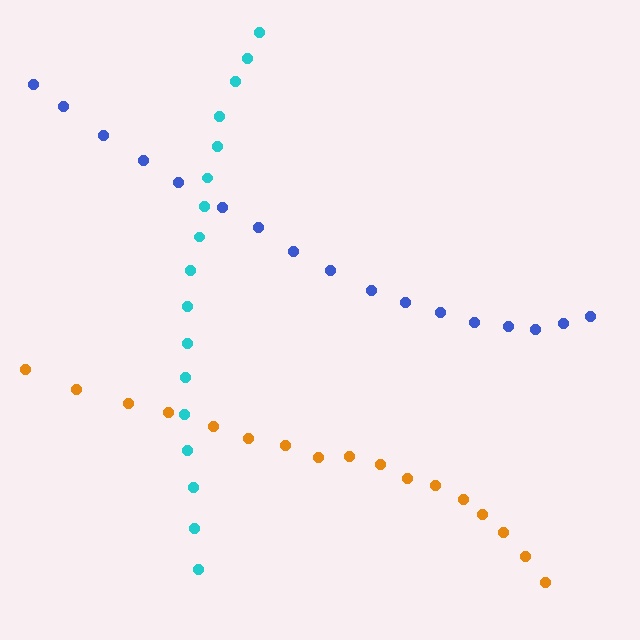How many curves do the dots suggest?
There are 3 distinct paths.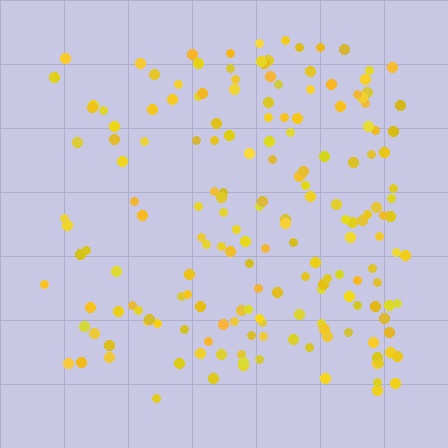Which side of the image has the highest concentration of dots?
The right.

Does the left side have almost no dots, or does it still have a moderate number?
Still a moderate number, just noticeably fewer than the right.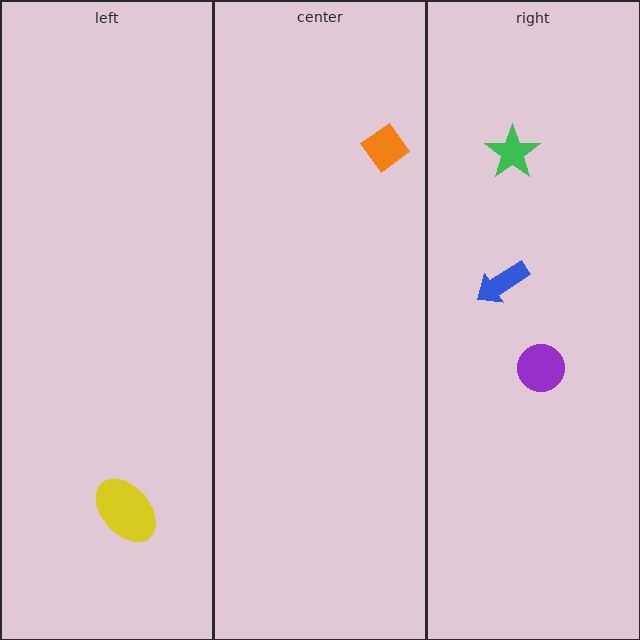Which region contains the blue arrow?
The right region.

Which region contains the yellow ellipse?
The left region.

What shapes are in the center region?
The orange diamond.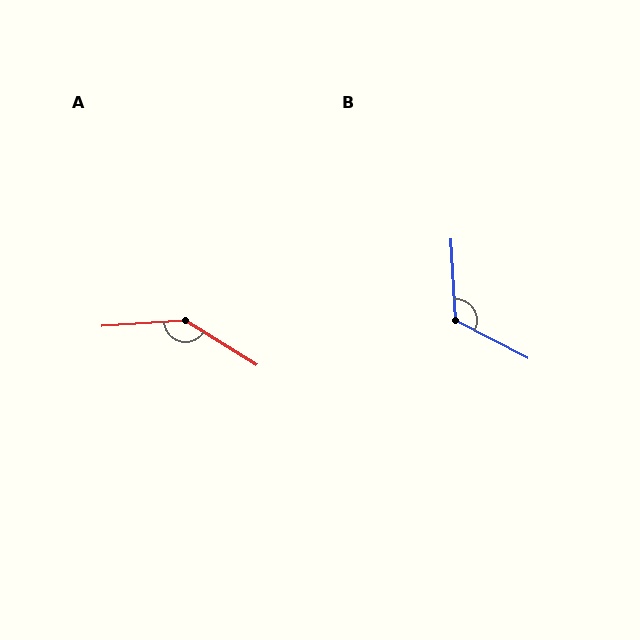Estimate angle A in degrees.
Approximately 144 degrees.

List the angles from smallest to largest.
B (120°), A (144°).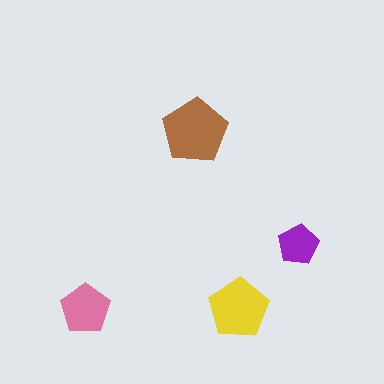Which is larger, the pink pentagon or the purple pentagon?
The pink one.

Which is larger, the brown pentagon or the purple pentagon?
The brown one.